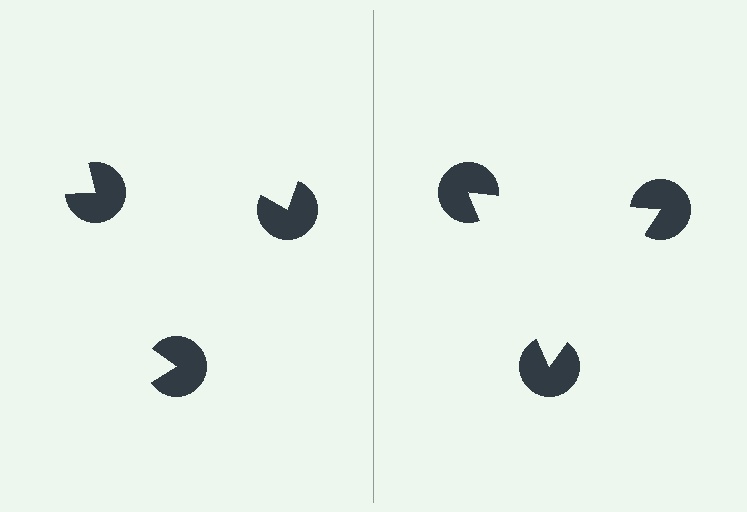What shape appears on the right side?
An illusory triangle.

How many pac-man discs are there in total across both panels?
6 — 3 on each side.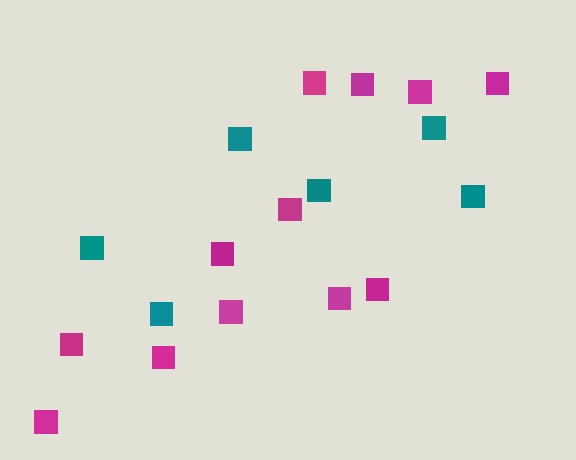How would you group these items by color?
There are 2 groups: one group of teal squares (6) and one group of magenta squares (12).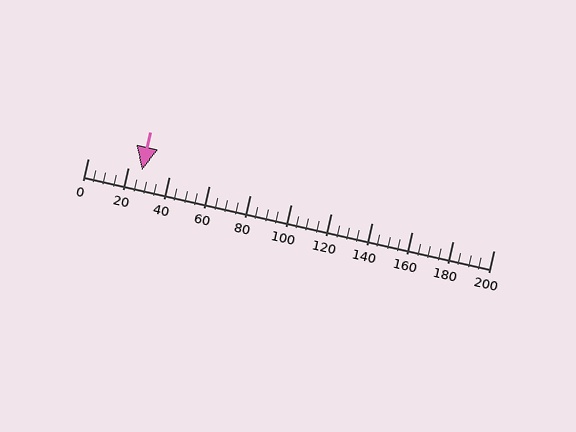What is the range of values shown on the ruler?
The ruler shows values from 0 to 200.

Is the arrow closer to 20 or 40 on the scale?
The arrow is closer to 20.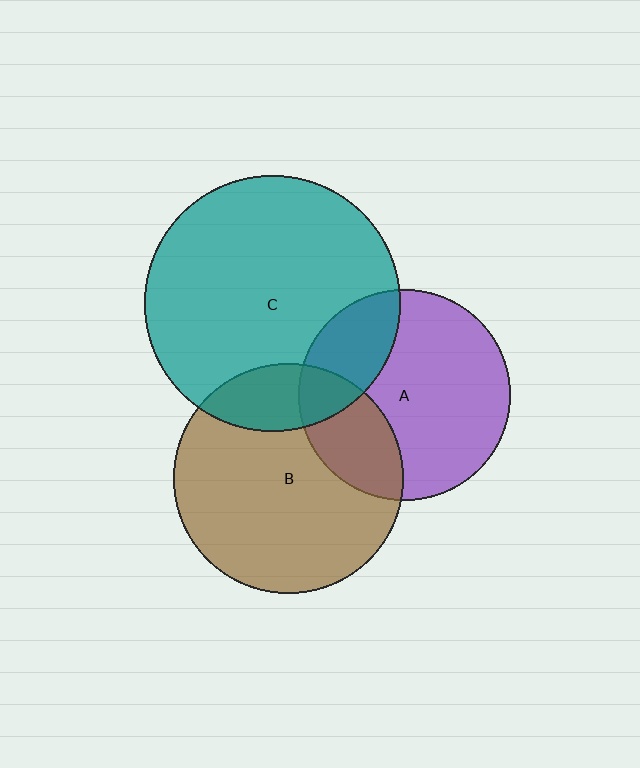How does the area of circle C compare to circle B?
Approximately 1.2 times.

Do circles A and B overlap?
Yes.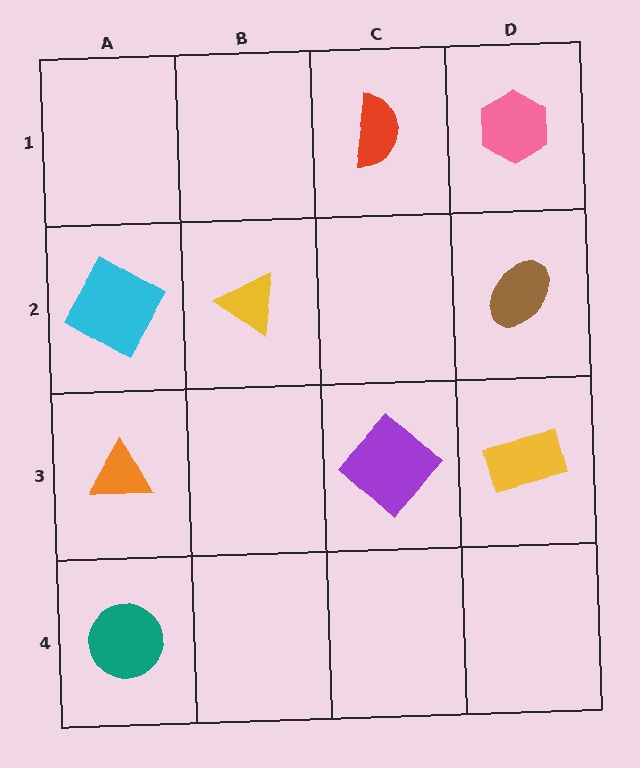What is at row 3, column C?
A purple diamond.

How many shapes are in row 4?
1 shape.